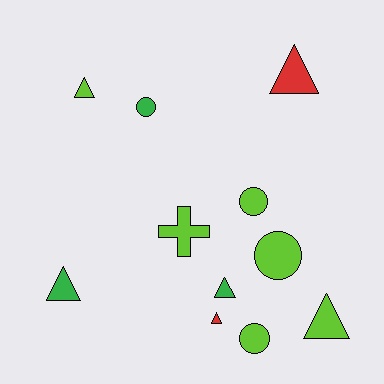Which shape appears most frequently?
Triangle, with 6 objects.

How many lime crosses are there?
There is 1 lime cross.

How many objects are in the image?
There are 11 objects.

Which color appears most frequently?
Lime, with 6 objects.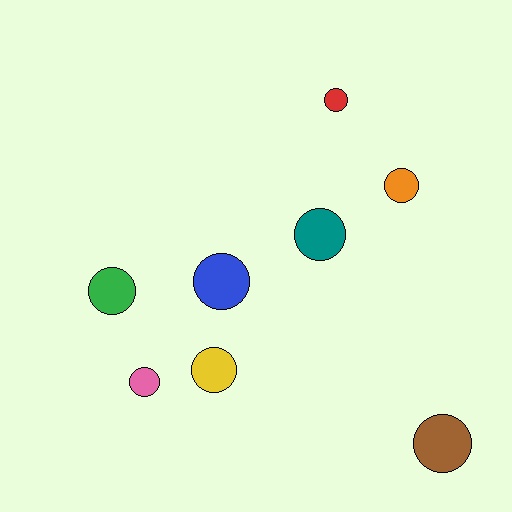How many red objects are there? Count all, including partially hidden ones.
There is 1 red object.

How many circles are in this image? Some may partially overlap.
There are 8 circles.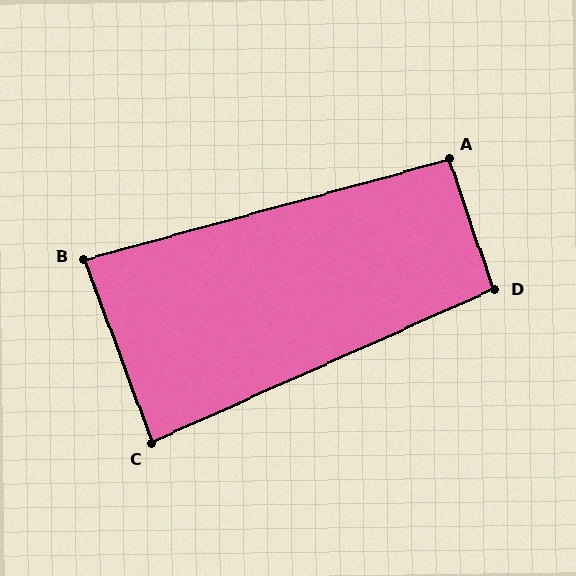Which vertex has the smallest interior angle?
B, at approximately 85 degrees.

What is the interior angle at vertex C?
Approximately 86 degrees (approximately right).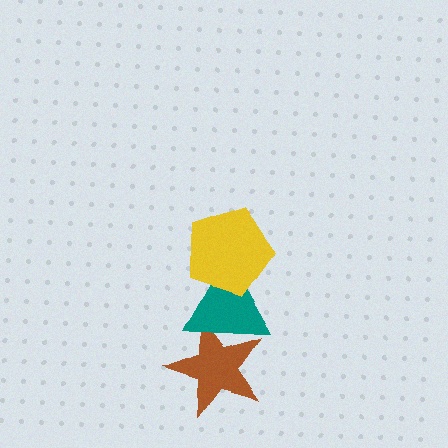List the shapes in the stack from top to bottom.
From top to bottom: the yellow pentagon, the teal triangle, the brown star.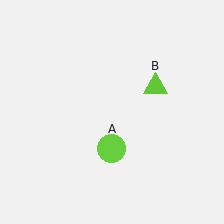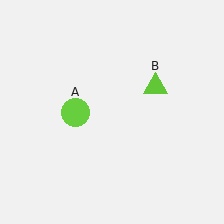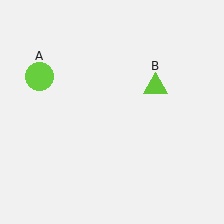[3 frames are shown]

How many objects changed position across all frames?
1 object changed position: lime circle (object A).